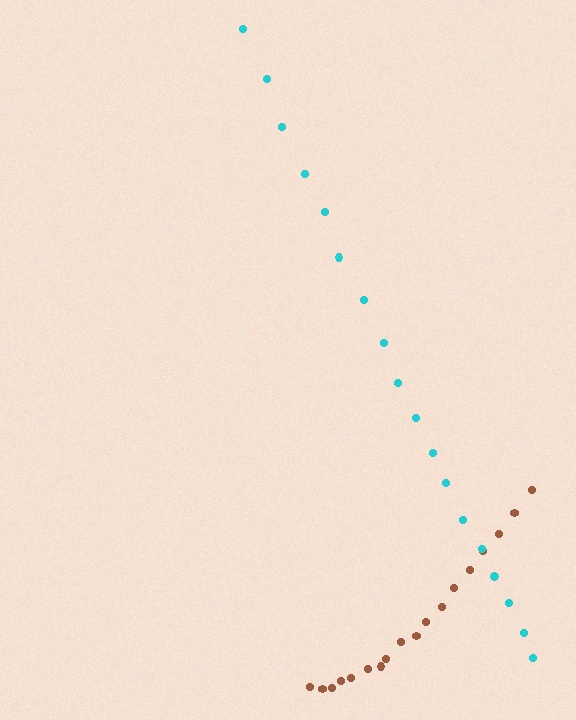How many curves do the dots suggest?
There are 2 distinct paths.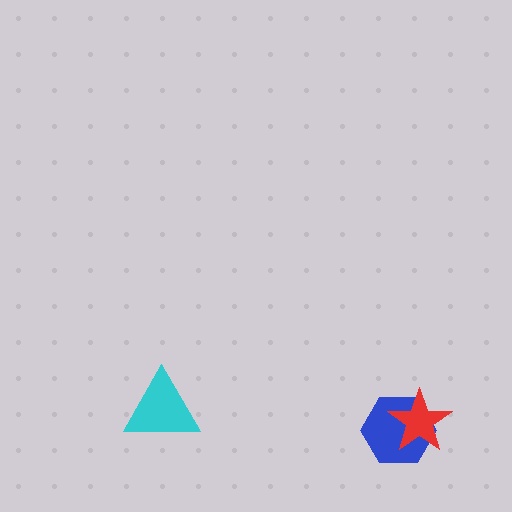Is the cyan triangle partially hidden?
No, no other shape covers it.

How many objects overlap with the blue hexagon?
1 object overlaps with the blue hexagon.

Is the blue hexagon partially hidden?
Yes, it is partially covered by another shape.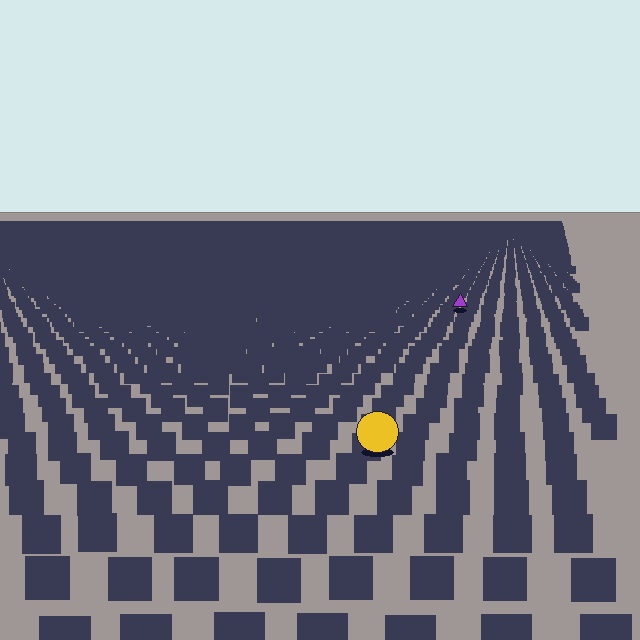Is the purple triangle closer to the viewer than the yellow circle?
No. The yellow circle is closer — you can tell from the texture gradient: the ground texture is coarser near it.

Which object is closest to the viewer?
The yellow circle is closest. The texture marks near it are larger and more spread out.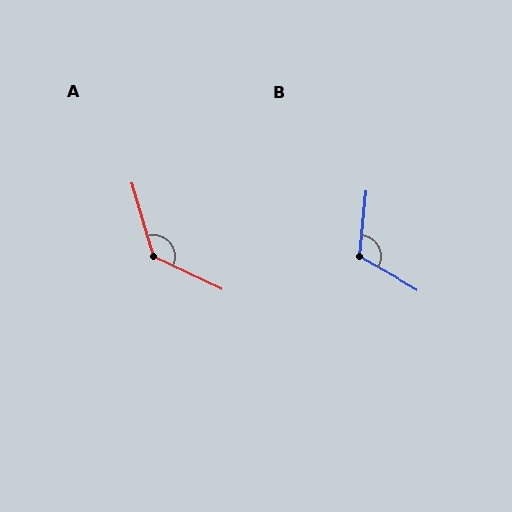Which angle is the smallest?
B, at approximately 114 degrees.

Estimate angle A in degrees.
Approximately 132 degrees.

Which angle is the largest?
A, at approximately 132 degrees.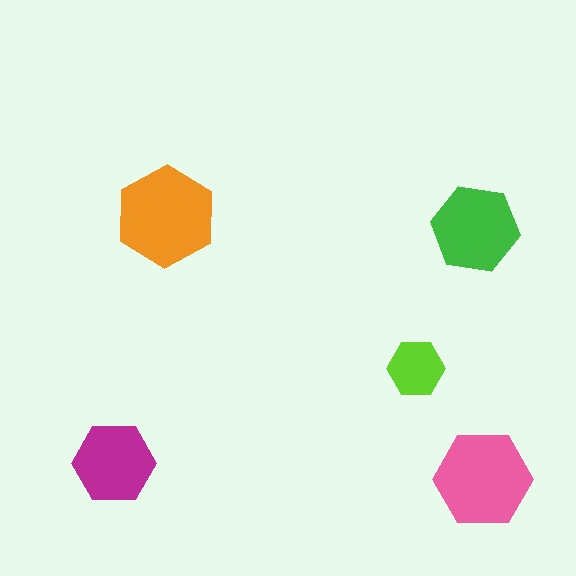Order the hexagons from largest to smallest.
the orange one, the pink one, the green one, the magenta one, the lime one.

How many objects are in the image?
There are 5 objects in the image.